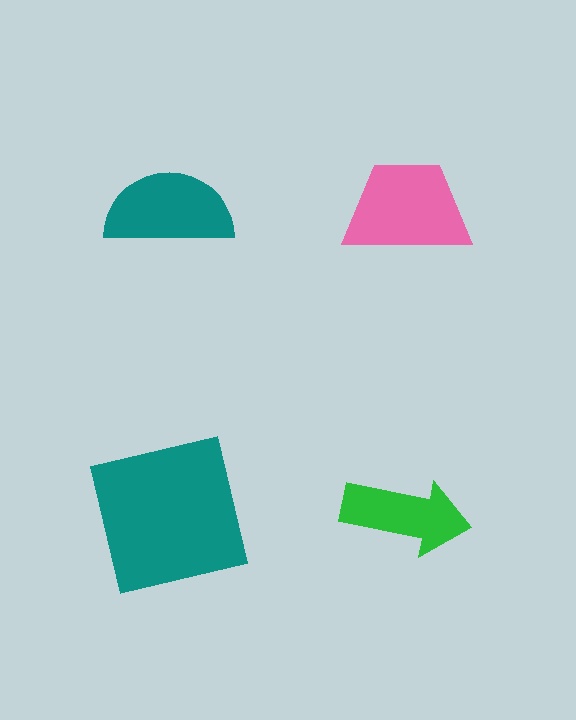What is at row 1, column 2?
A pink trapezoid.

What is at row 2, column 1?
A teal square.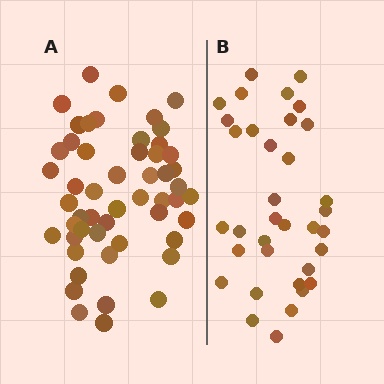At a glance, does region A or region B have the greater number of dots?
Region A (the left region) has more dots.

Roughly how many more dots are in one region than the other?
Region A has approximately 15 more dots than region B.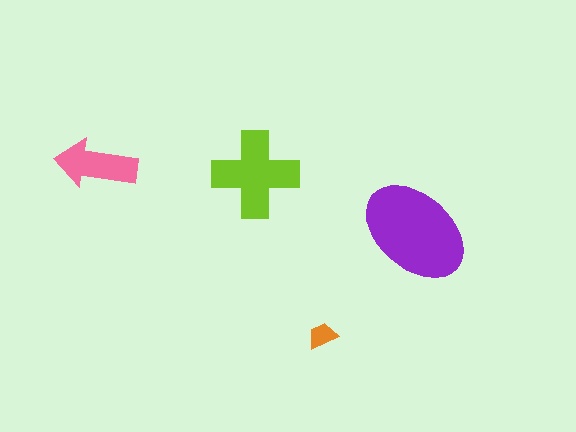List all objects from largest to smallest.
The purple ellipse, the lime cross, the pink arrow, the orange trapezoid.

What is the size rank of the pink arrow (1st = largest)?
3rd.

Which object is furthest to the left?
The pink arrow is leftmost.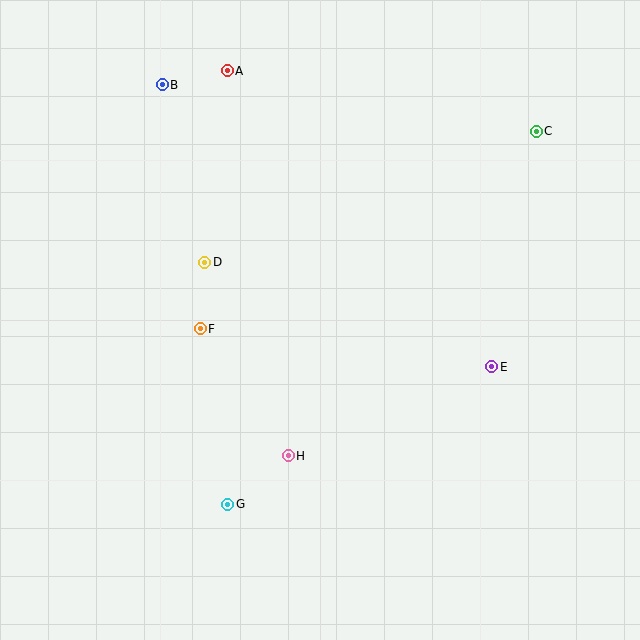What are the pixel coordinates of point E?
Point E is at (492, 367).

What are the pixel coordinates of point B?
Point B is at (162, 85).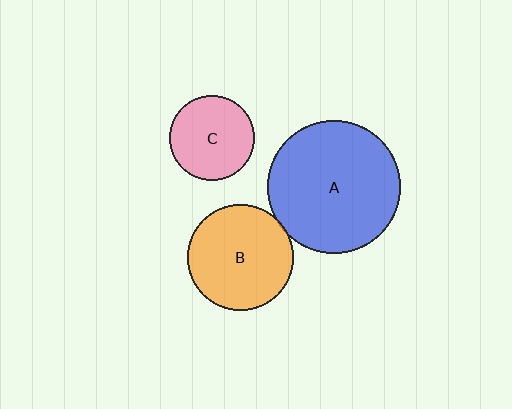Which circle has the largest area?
Circle A (blue).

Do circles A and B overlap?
Yes.